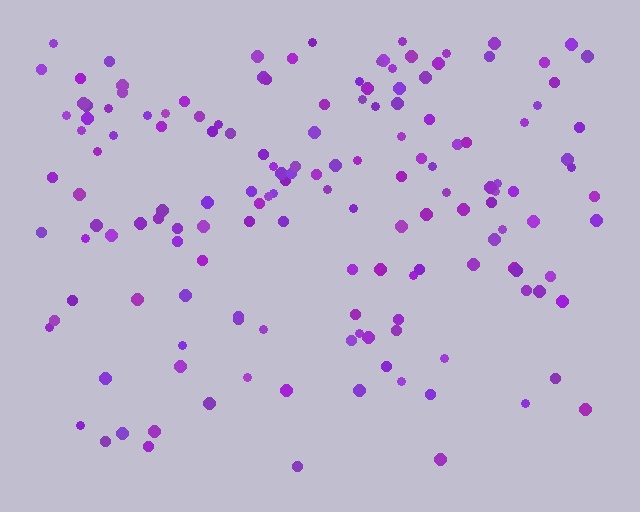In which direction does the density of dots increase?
From bottom to top, with the top side densest.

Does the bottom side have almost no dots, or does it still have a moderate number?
Still a moderate number, just noticeably fewer than the top.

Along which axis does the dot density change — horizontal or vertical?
Vertical.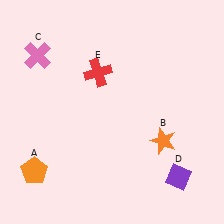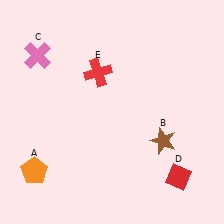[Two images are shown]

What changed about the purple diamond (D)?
In Image 1, D is purple. In Image 2, it changed to red.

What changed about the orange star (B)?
In Image 1, B is orange. In Image 2, it changed to brown.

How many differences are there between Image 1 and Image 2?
There are 2 differences between the two images.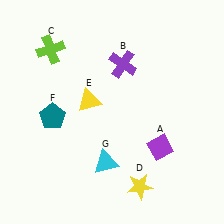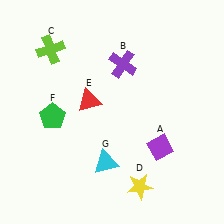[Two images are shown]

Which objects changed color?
E changed from yellow to red. F changed from teal to green.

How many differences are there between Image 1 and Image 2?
There are 2 differences between the two images.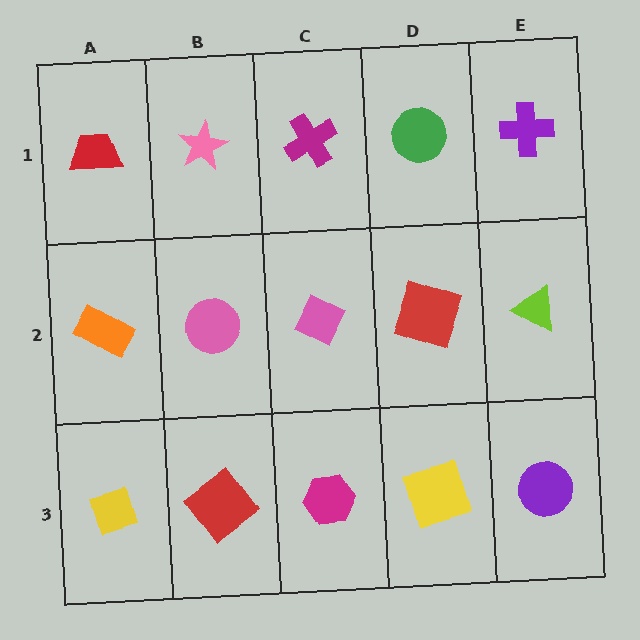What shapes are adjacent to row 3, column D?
A red square (row 2, column D), a magenta hexagon (row 3, column C), a purple circle (row 3, column E).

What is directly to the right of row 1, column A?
A pink star.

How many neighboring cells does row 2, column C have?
4.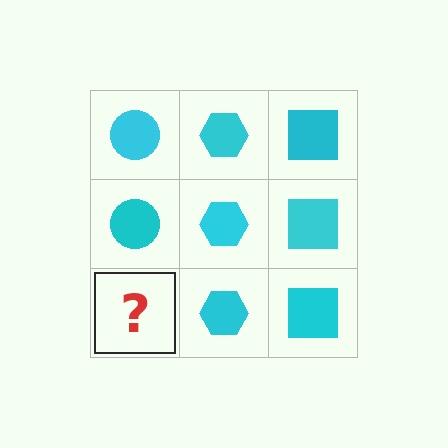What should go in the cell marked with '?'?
The missing cell should contain a cyan circle.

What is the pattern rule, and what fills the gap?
The rule is that each column has a consistent shape. The gap should be filled with a cyan circle.